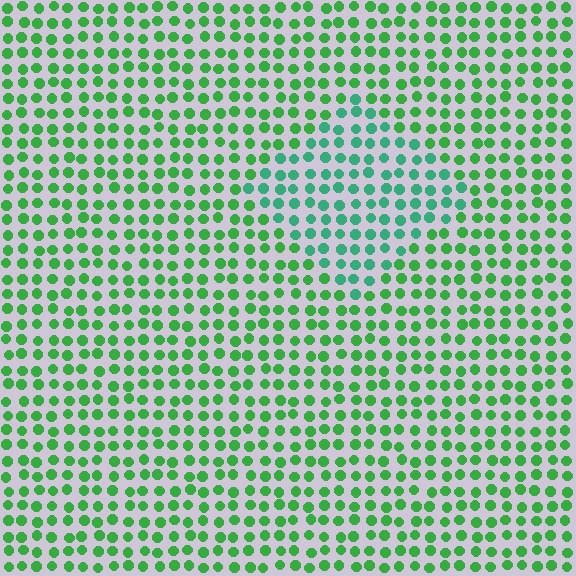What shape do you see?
I see a diamond.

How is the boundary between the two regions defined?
The boundary is defined purely by a slight shift in hue (about 31 degrees). Spacing, size, and orientation are identical on both sides.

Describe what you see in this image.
The image is filled with small green elements in a uniform arrangement. A diamond-shaped region is visible where the elements are tinted to a slightly different hue, forming a subtle color boundary.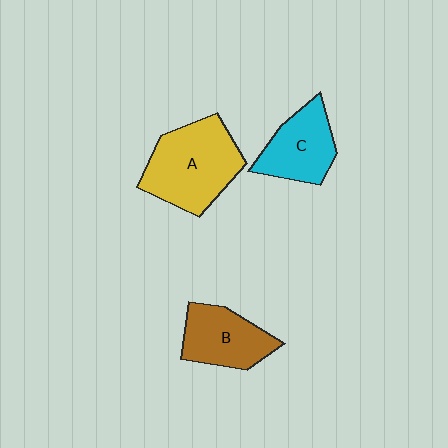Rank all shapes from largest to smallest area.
From largest to smallest: A (yellow), B (brown), C (cyan).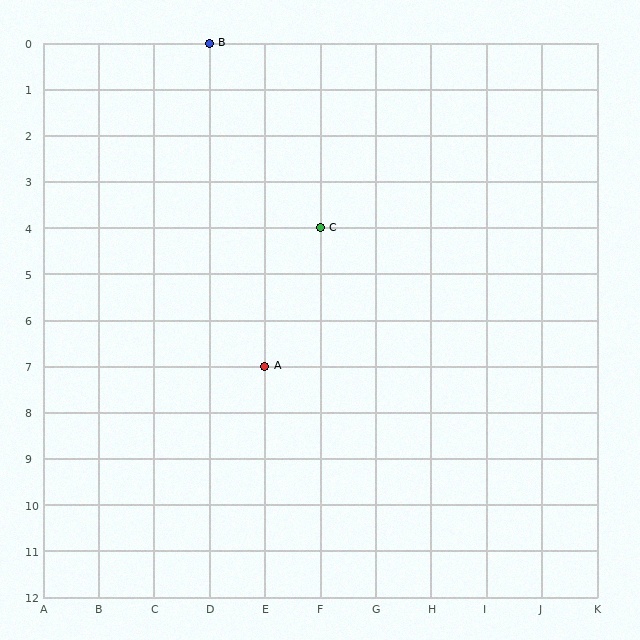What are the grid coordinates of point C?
Point C is at grid coordinates (F, 4).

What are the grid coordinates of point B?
Point B is at grid coordinates (D, 0).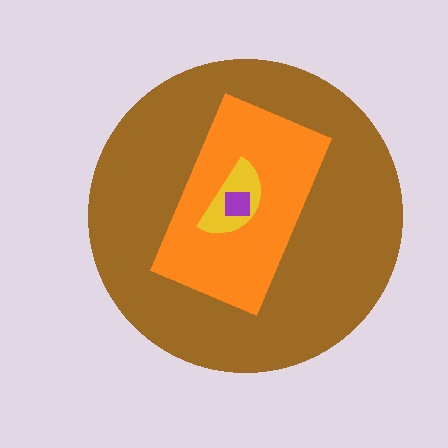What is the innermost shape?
The purple square.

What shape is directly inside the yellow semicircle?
The purple square.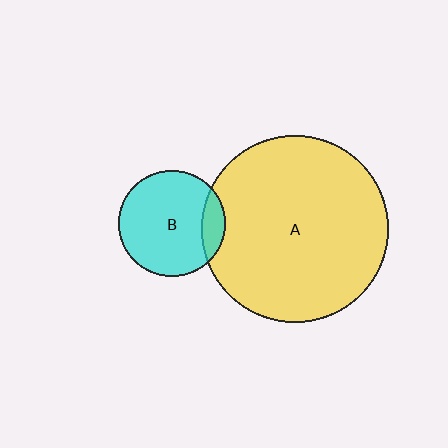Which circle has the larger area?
Circle A (yellow).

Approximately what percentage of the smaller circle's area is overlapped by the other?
Approximately 15%.